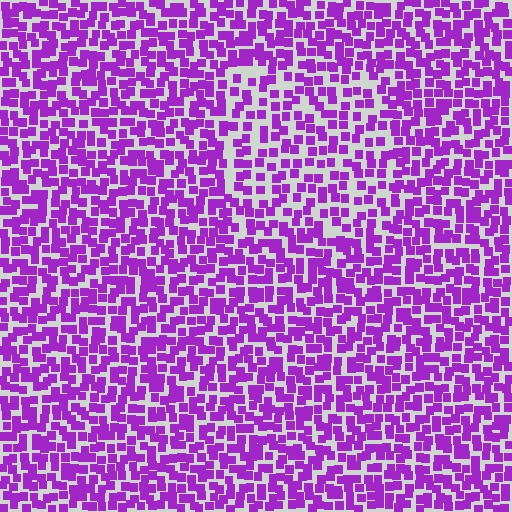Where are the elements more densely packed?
The elements are more densely packed outside the rectangle boundary.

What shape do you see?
I see a rectangle.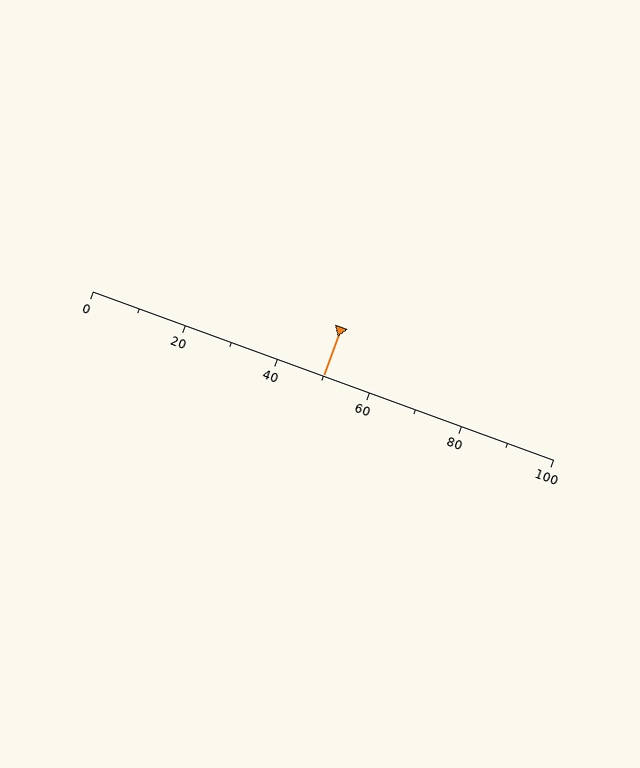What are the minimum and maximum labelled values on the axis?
The axis runs from 0 to 100.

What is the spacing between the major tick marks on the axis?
The major ticks are spaced 20 apart.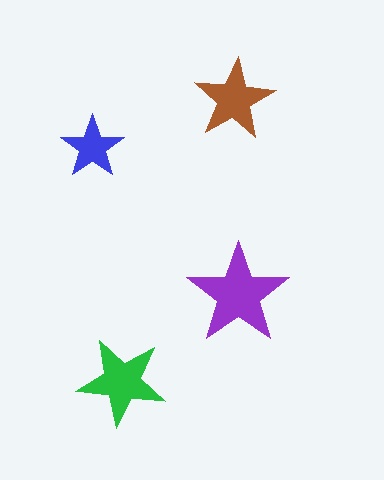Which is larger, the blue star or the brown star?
The brown one.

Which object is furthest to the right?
The purple star is rightmost.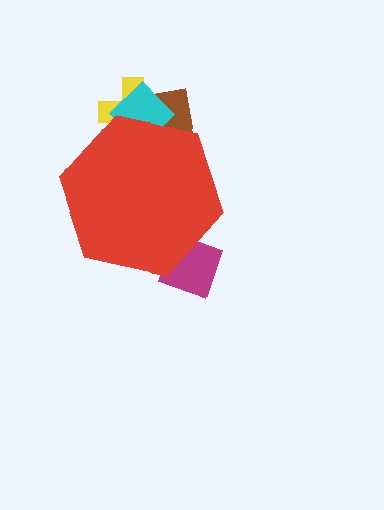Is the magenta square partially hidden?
Yes, the magenta square is partially hidden behind the red hexagon.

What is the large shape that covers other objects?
A red hexagon.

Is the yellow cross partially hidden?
Yes, the yellow cross is partially hidden behind the red hexagon.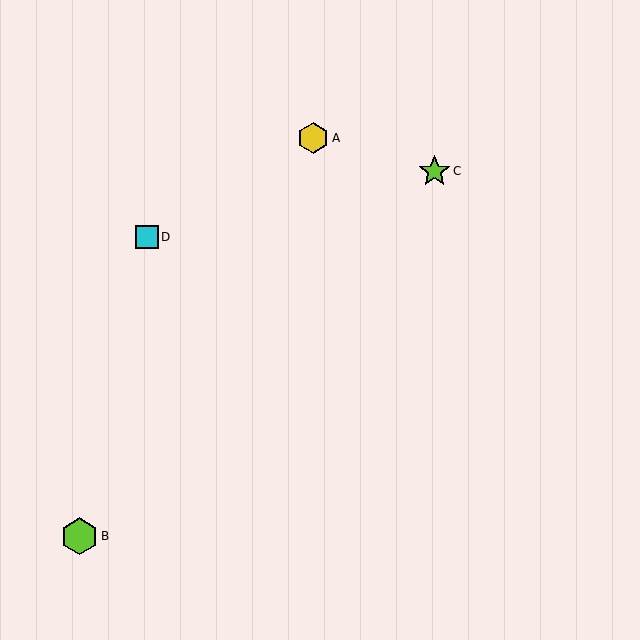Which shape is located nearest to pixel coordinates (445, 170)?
The lime star (labeled C) at (434, 171) is nearest to that location.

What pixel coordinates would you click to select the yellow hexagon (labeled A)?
Click at (313, 138) to select the yellow hexagon A.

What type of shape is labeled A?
Shape A is a yellow hexagon.